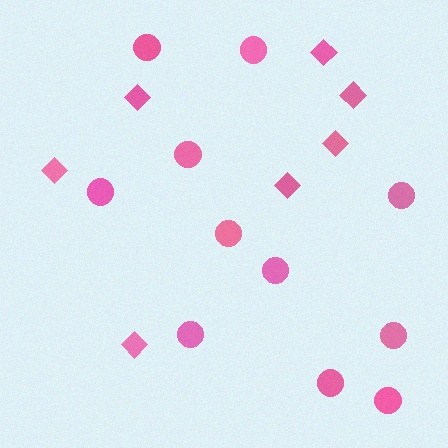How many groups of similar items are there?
There are 2 groups: one group of circles (11) and one group of diamonds (7).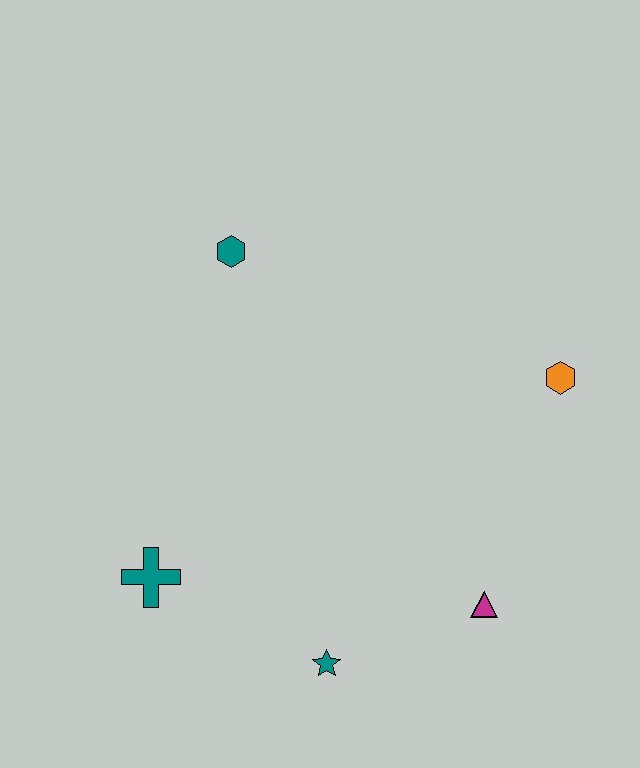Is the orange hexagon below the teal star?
No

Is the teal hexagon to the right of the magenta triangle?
No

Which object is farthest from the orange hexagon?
The teal cross is farthest from the orange hexagon.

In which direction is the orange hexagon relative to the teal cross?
The orange hexagon is to the right of the teal cross.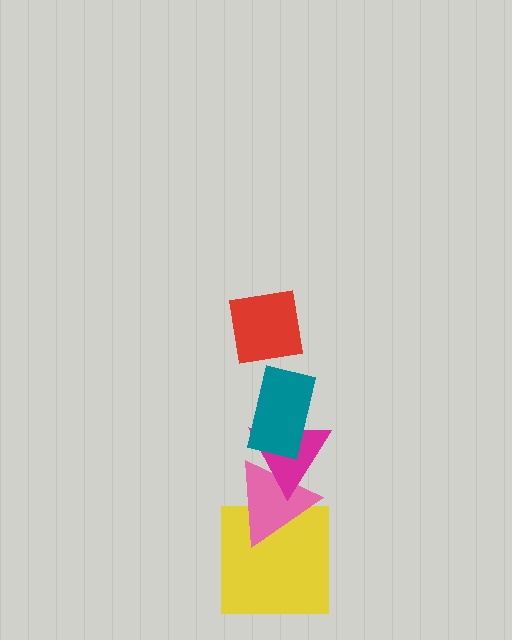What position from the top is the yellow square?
The yellow square is 5th from the top.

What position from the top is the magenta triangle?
The magenta triangle is 3rd from the top.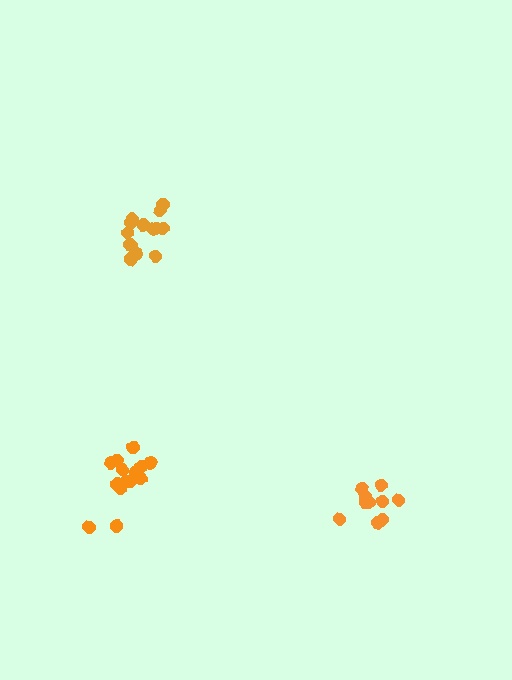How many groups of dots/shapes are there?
There are 3 groups.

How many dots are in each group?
Group 1: 14 dots, Group 2: 14 dots, Group 3: 10 dots (38 total).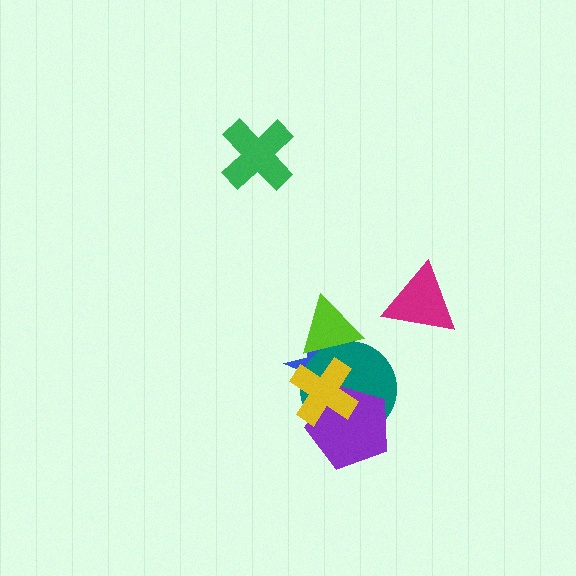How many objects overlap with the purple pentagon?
3 objects overlap with the purple pentagon.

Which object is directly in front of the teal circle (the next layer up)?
The purple pentagon is directly in front of the teal circle.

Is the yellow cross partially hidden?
Yes, it is partially covered by another shape.